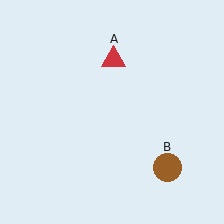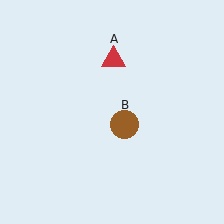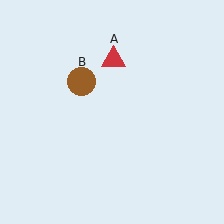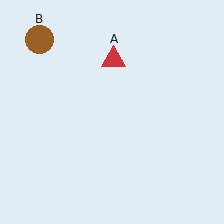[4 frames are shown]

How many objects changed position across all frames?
1 object changed position: brown circle (object B).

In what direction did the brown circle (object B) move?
The brown circle (object B) moved up and to the left.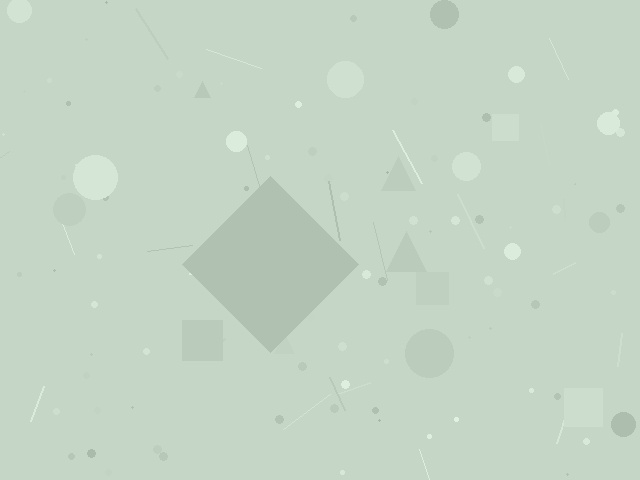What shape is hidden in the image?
A diamond is hidden in the image.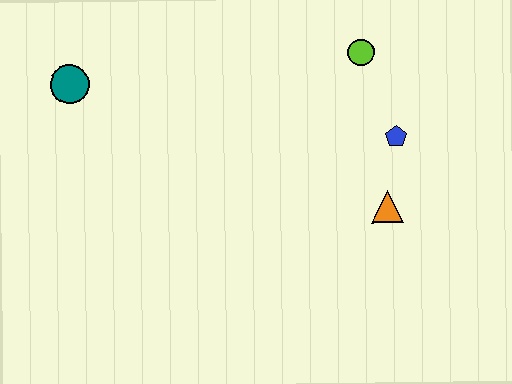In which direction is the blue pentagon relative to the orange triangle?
The blue pentagon is above the orange triangle.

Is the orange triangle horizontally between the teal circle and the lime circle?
No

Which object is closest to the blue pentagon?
The orange triangle is closest to the blue pentagon.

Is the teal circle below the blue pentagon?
No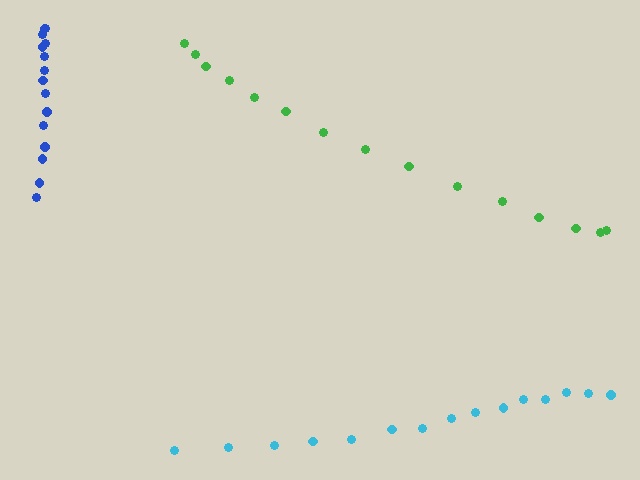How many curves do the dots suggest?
There are 3 distinct paths.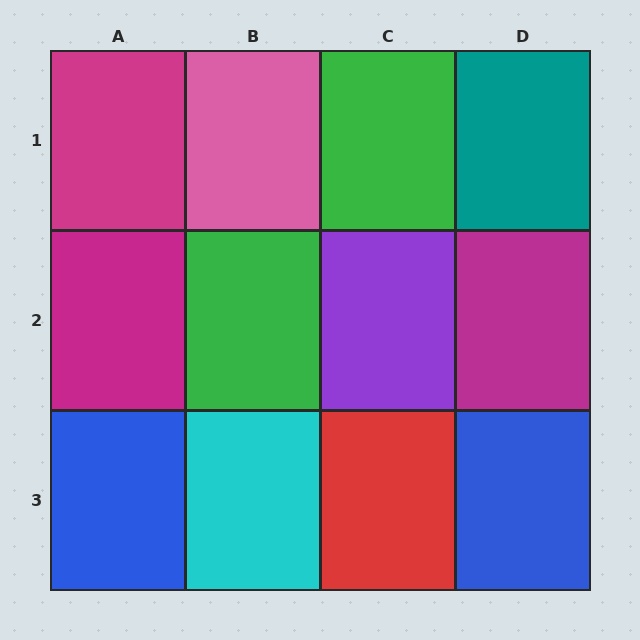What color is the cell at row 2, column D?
Magenta.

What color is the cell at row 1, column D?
Teal.